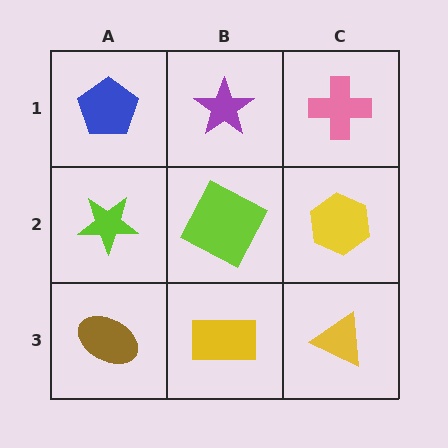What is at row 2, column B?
A lime square.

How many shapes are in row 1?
3 shapes.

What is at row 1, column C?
A pink cross.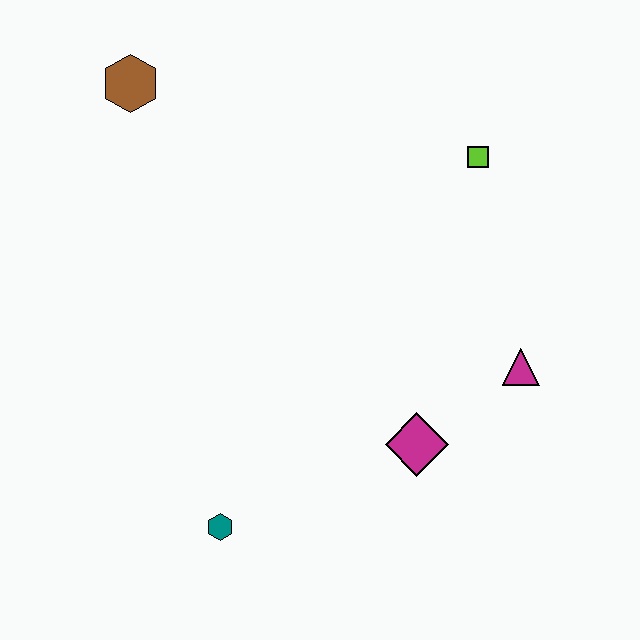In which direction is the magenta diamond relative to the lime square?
The magenta diamond is below the lime square.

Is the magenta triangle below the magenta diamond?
No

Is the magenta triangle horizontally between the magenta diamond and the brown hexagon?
No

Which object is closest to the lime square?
The magenta triangle is closest to the lime square.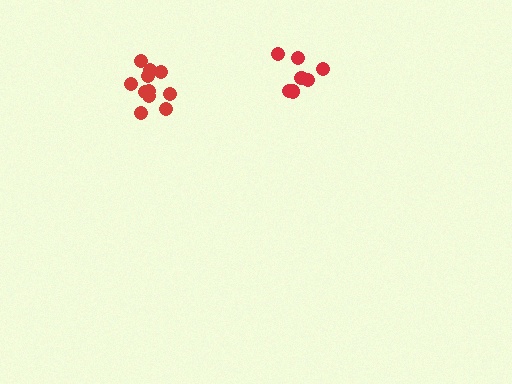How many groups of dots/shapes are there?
There are 2 groups.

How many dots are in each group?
Group 1: 7 dots, Group 2: 11 dots (18 total).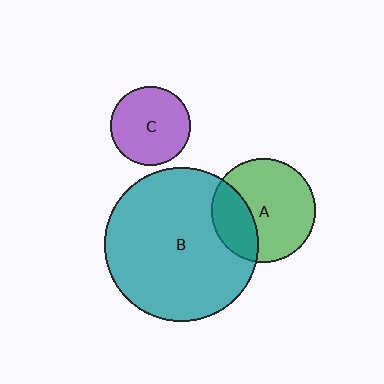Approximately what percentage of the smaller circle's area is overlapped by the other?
Approximately 30%.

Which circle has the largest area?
Circle B (teal).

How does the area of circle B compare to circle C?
Approximately 3.8 times.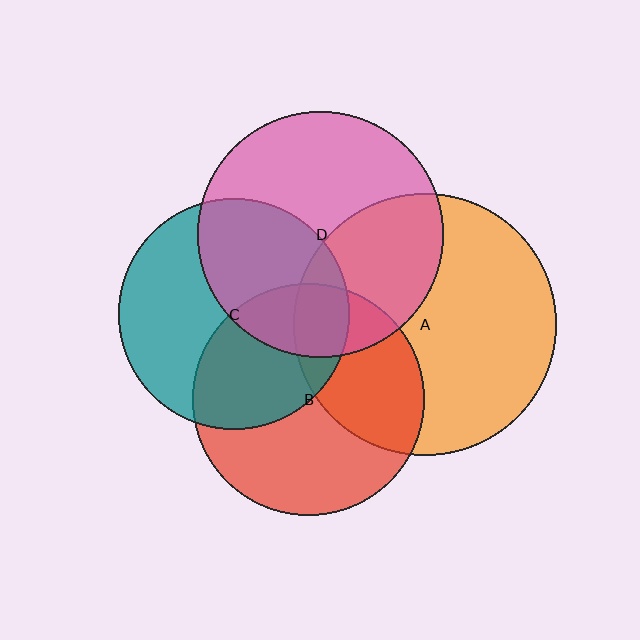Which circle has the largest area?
Circle A (orange).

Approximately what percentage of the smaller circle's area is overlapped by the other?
Approximately 35%.